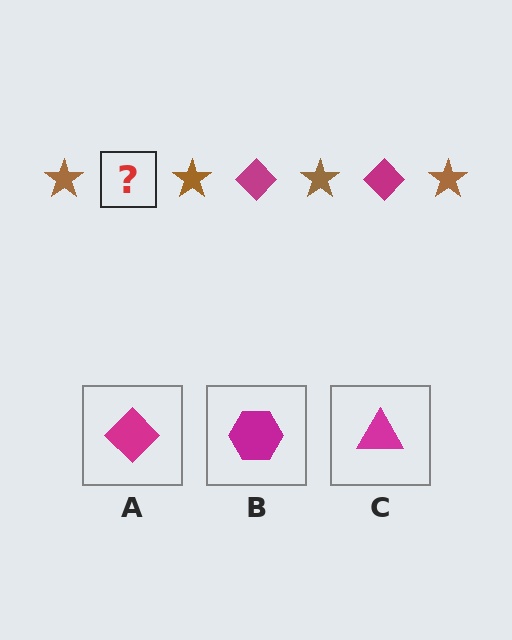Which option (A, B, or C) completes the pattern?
A.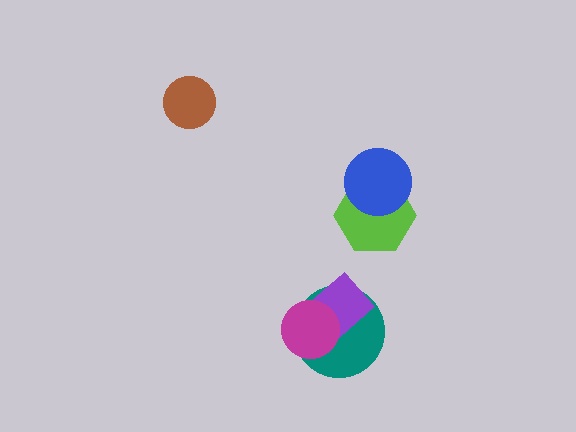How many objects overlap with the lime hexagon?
1 object overlaps with the lime hexagon.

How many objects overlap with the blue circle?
1 object overlaps with the blue circle.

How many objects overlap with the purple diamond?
2 objects overlap with the purple diamond.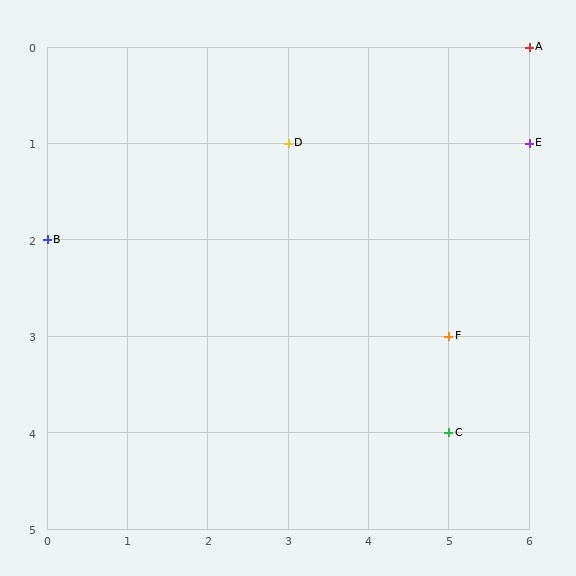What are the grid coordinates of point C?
Point C is at grid coordinates (5, 4).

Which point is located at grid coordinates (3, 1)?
Point D is at (3, 1).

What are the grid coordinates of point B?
Point B is at grid coordinates (0, 2).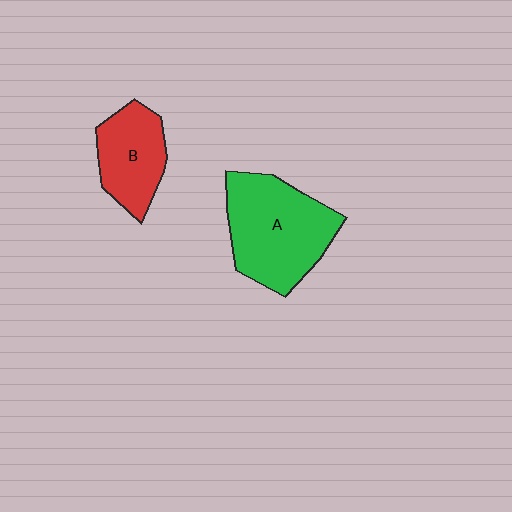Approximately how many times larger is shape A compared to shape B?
Approximately 1.6 times.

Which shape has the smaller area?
Shape B (red).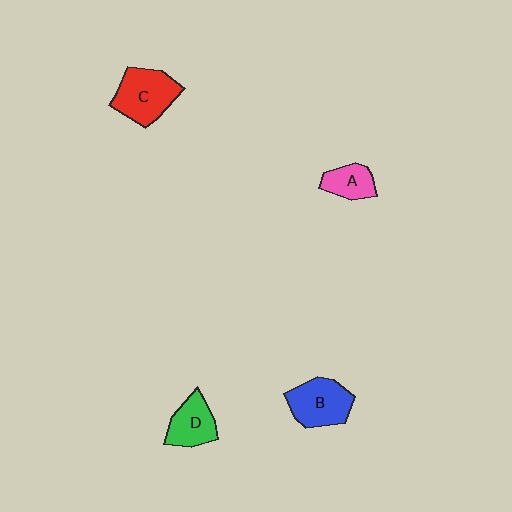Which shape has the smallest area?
Shape A (pink).